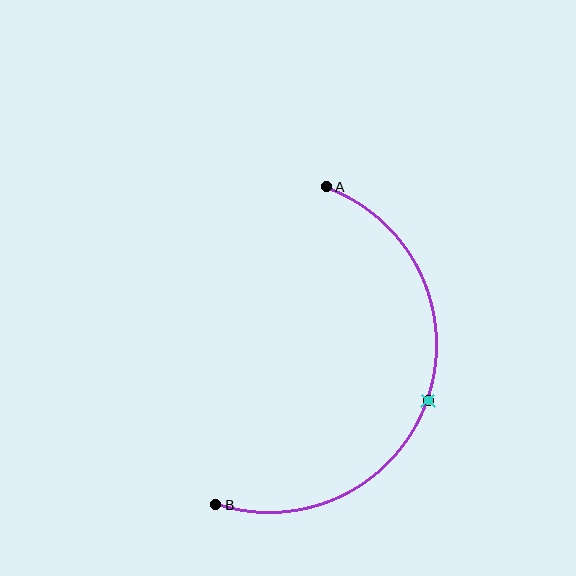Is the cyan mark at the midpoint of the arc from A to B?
Yes. The cyan mark lies on the arc at equal arc-length from both A and B — it is the arc midpoint.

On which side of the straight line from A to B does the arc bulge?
The arc bulges to the right of the straight line connecting A and B.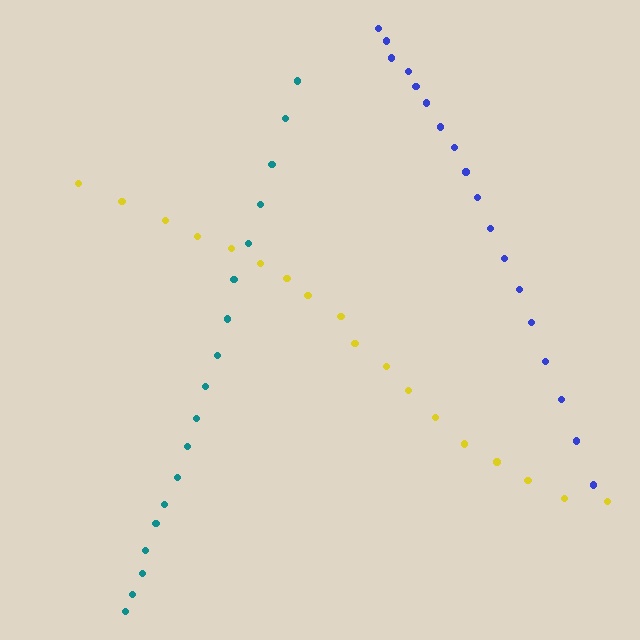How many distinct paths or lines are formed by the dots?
There are 3 distinct paths.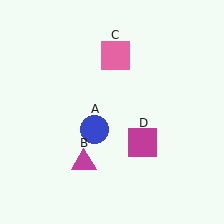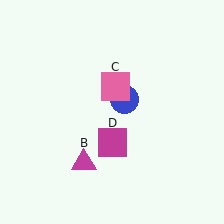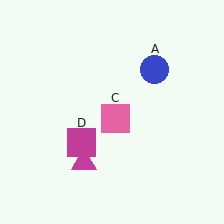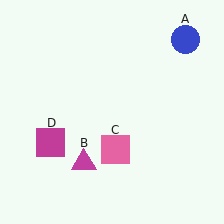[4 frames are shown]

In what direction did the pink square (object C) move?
The pink square (object C) moved down.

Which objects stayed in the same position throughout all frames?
Magenta triangle (object B) remained stationary.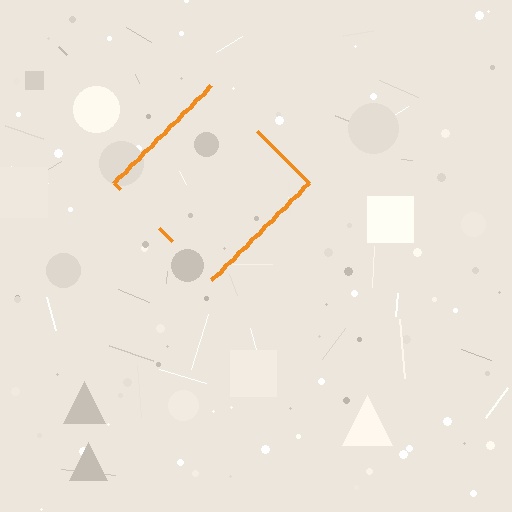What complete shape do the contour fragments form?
The contour fragments form a diamond.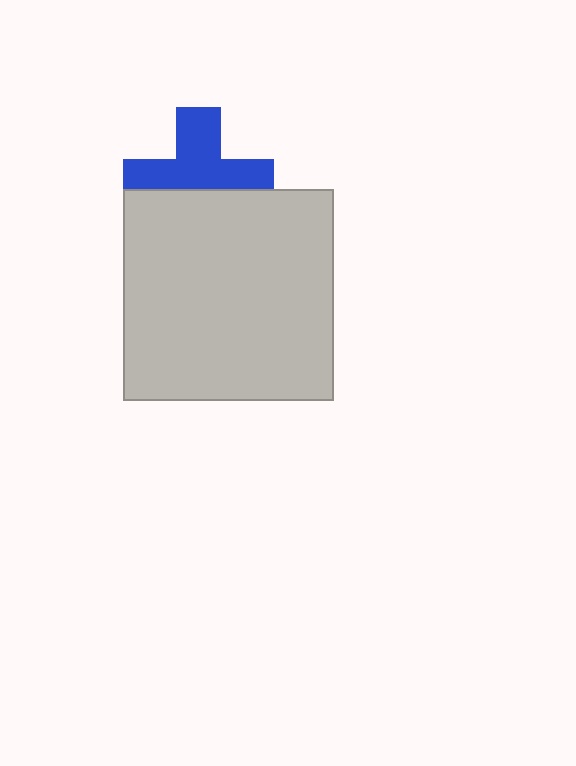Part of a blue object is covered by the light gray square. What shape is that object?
It is a cross.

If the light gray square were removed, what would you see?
You would see the complete blue cross.